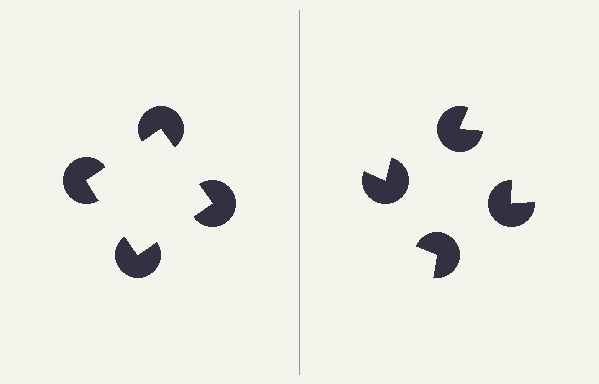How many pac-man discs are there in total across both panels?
8 — 4 on each side.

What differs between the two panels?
The pac-man discs are positioned identically on both sides; only the wedge orientations differ. On the left they align to a square; on the right they are misaligned.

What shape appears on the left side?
An illusory square.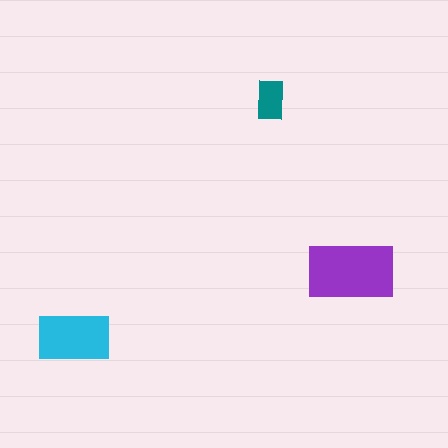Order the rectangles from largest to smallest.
the purple one, the cyan one, the teal one.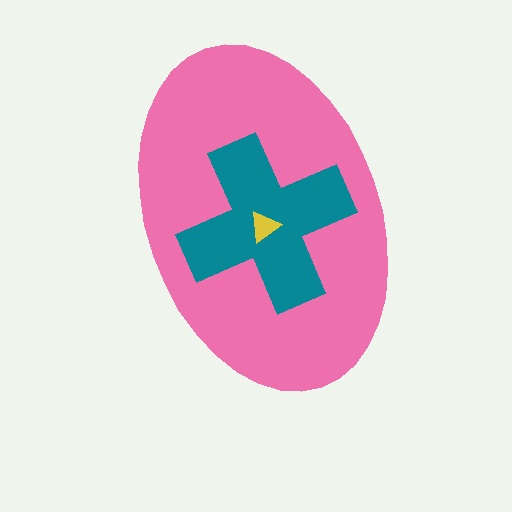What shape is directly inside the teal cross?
The yellow triangle.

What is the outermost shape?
The pink ellipse.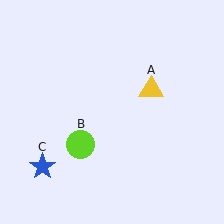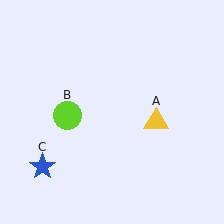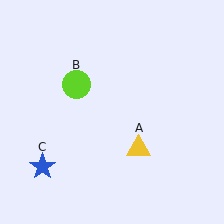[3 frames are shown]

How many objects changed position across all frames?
2 objects changed position: yellow triangle (object A), lime circle (object B).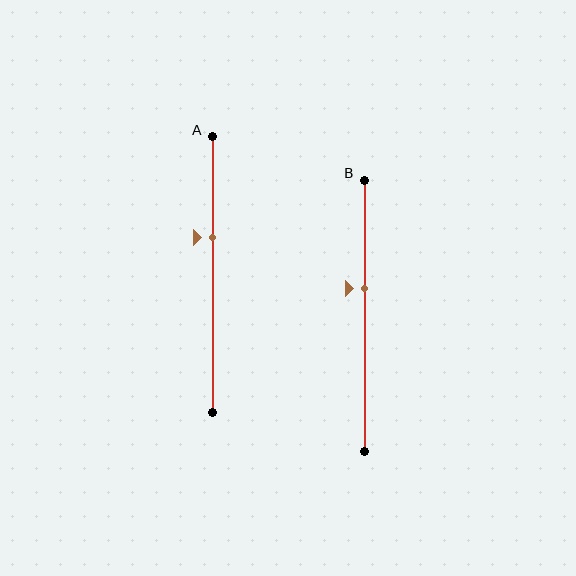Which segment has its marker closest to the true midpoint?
Segment B has its marker closest to the true midpoint.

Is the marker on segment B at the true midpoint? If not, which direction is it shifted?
No, the marker on segment B is shifted upward by about 10% of the segment length.